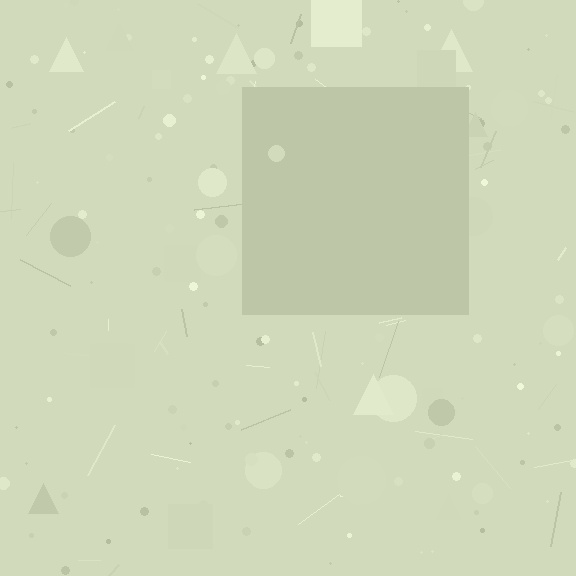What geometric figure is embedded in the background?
A square is embedded in the background.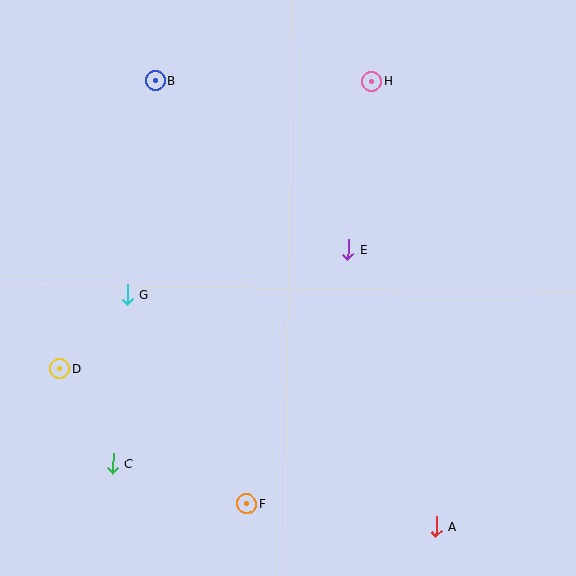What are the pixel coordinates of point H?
Point H is at (372, 82).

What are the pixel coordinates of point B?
Point B is at (155, 81).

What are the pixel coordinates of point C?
Point C is at (113, 463).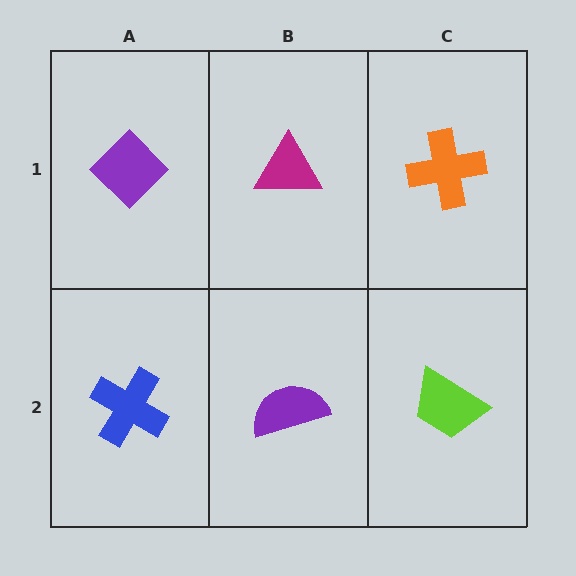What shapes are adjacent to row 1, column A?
A blue cross (row 2, column A), a magenta triangle (row 1, column B).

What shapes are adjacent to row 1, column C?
A lime trapezoid (row 2, column C), a magenta triangle (row 1, column B).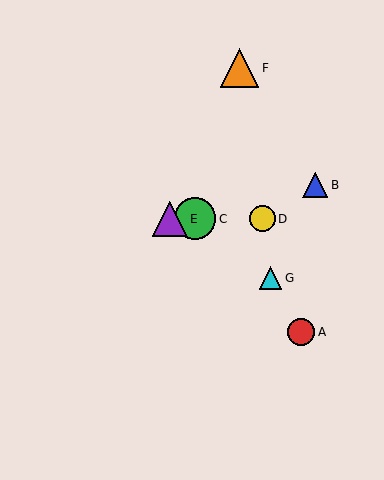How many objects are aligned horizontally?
3 objects (C, D, E) are aligned horizontally.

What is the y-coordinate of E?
Object E is at y≈219.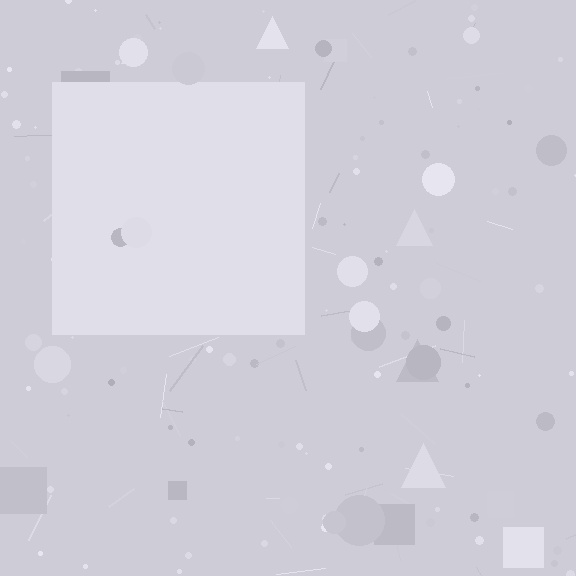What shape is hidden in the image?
A square is hidden in the image.